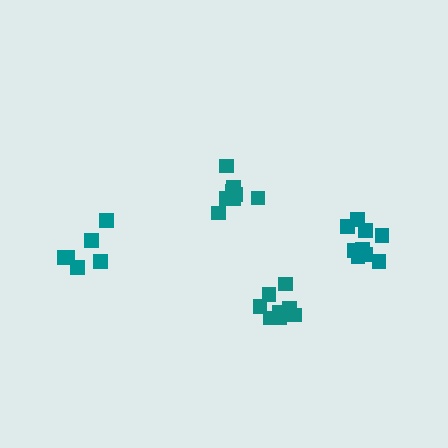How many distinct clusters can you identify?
There are 4 distinct clusters.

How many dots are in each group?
Group 1: 9 dots, Group 2: 8 dots, Group 3: 6 dots, Group 4: 8 dots (31 total).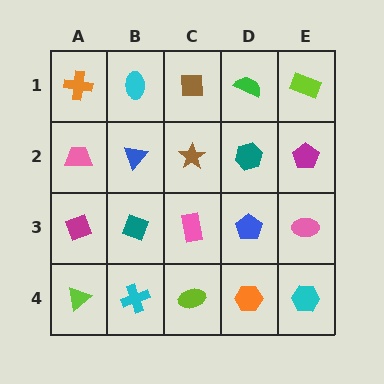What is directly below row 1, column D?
A teal hexagon.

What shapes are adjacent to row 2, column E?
A lime rectangle (row 1, column E), a pink ellipse (row 3, column E), a teal hexagon (row 2, column D).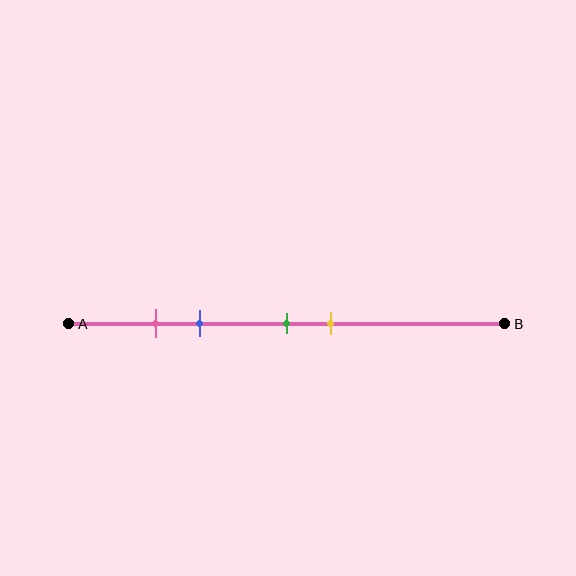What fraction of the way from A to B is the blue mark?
The blue mark is approximately 30% (0.3) of the way from A to B.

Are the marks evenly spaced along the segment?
No, the marks are not evenly spaced.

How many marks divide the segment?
There are 4 marks dividing the segment.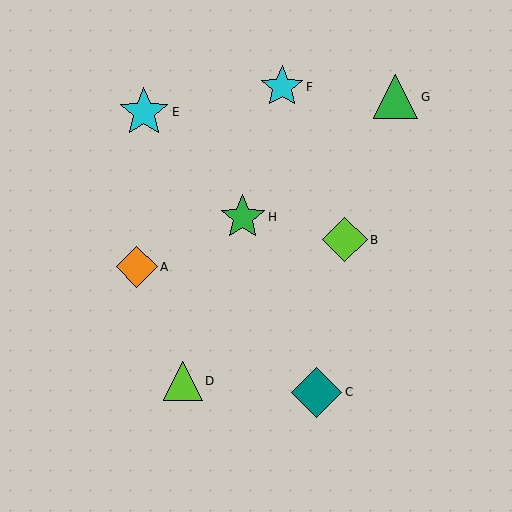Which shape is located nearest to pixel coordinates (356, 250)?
The lime diamond (labeled B) at (345, 240) is nearest to that location.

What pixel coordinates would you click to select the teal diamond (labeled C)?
Click at (316, 392) to select the teal diamond C.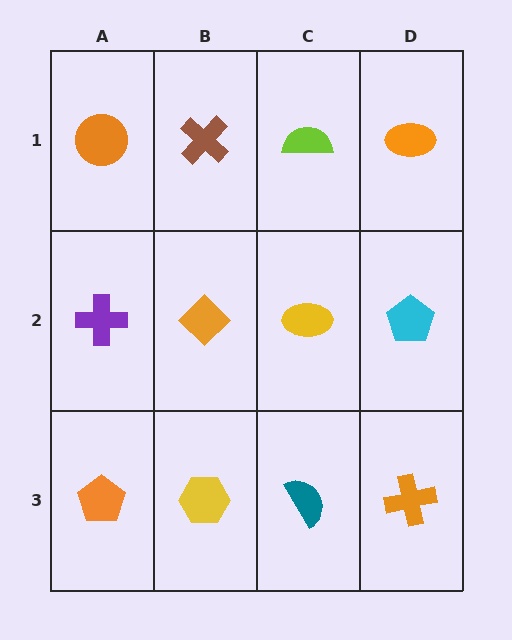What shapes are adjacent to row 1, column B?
An orange diamond (row 2, column B), an orange circle (row 1, column A), a lime semicircle (row 1, column C).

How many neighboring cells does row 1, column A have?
2.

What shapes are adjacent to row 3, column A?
A purple cross (row 2, column A), a yellow hexagon (row 3, column B).